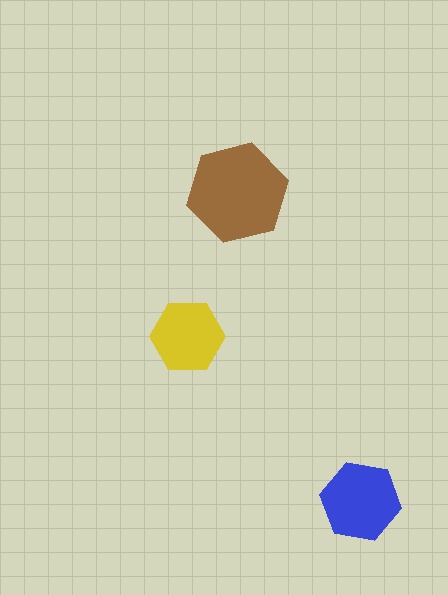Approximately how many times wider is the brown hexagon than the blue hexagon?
About 1.5 times wider.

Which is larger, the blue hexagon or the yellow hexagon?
The blue one.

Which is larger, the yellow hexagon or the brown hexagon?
The brown one.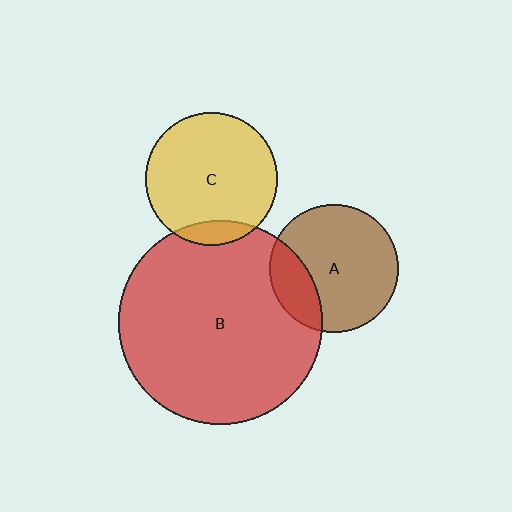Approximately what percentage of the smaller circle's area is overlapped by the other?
Approximately 10%.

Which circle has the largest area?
Circle B (red).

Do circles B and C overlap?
Yes.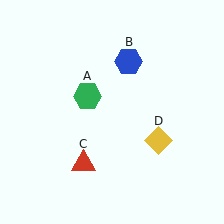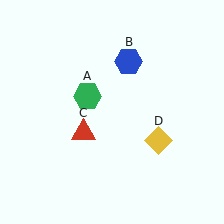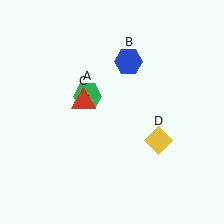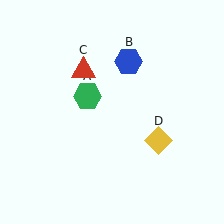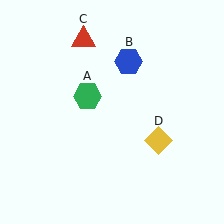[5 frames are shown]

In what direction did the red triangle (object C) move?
The red triangle (object C) moved up.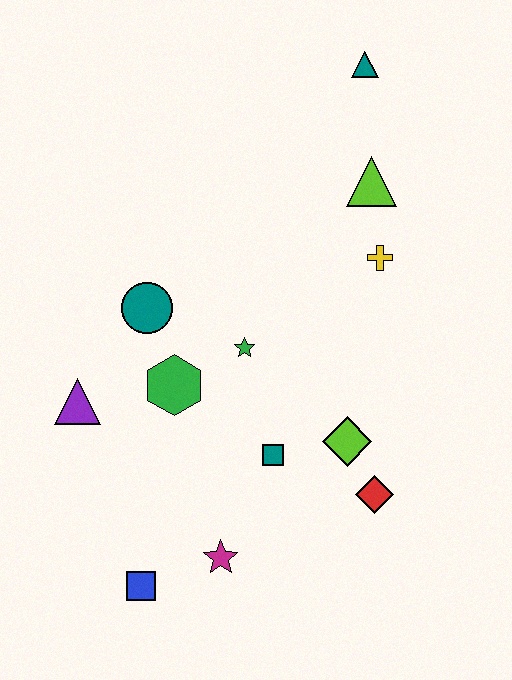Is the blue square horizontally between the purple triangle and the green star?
Yes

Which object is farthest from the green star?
The teal triangle is farthest from the green star.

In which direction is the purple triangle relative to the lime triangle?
The purple triangle is to the left of the lime triangle.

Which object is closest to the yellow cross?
The lime triangle is closest to the yellow cross.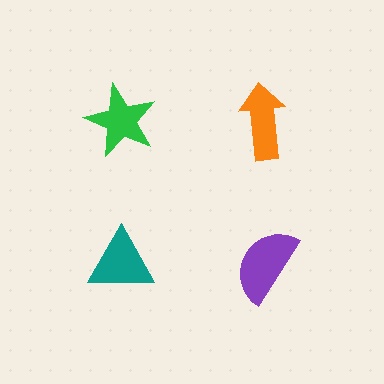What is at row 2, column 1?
A teal triangle.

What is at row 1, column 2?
An orange arrow.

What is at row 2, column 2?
A purple semicircle.